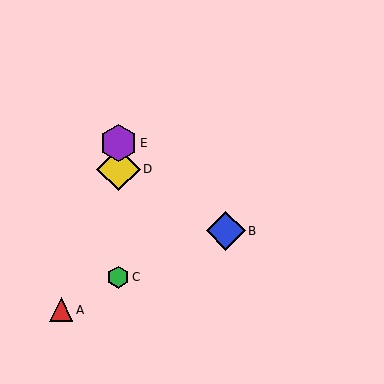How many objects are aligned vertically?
3 objects (C, D, E) are aligned vertically.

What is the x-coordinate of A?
Object A is at x≈61.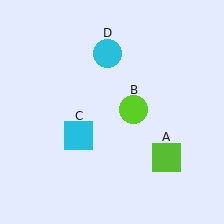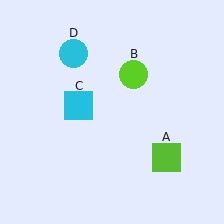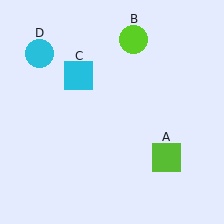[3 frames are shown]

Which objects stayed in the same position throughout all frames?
Lime square (object A) remained stationary.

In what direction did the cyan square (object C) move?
The cyan square (object C) moved up.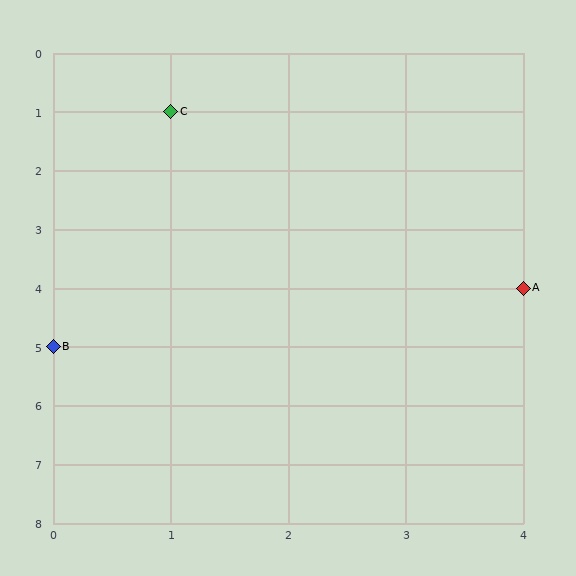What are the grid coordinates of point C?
Point C is at grid coordinates (1, 1).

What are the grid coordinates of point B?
Point B is at grid coordinates (0, 5).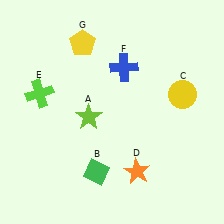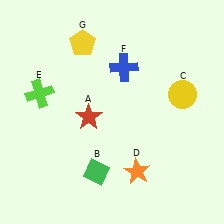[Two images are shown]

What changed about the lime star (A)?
In Image 1, A is lime. In Image 2, it changed to red.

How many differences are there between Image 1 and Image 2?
There is 1 difference between the two images.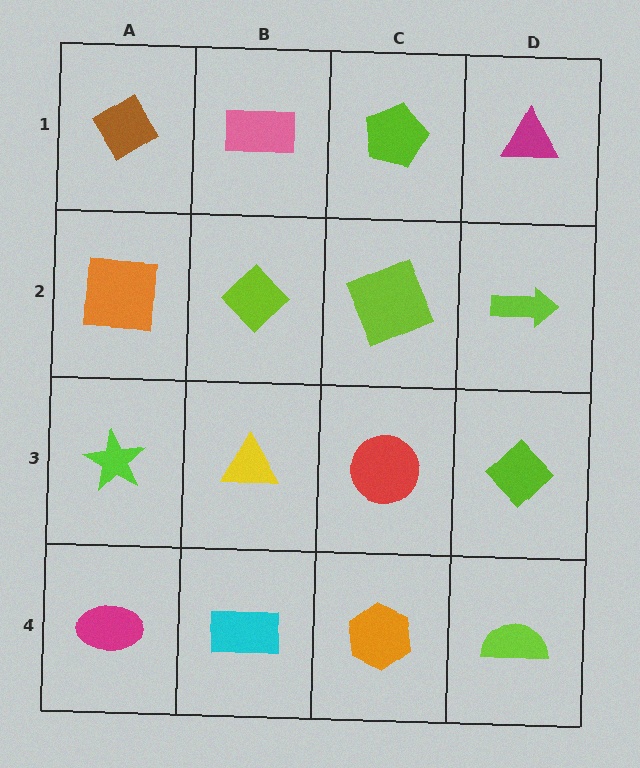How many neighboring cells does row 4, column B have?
3.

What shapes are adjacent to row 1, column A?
An orange square (row 2, column A), a pink rectangle (row 1, column B).